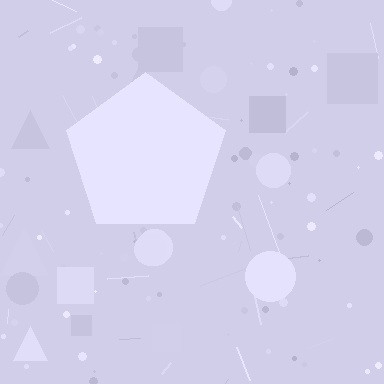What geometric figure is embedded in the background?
A pentagon is embedded in the background.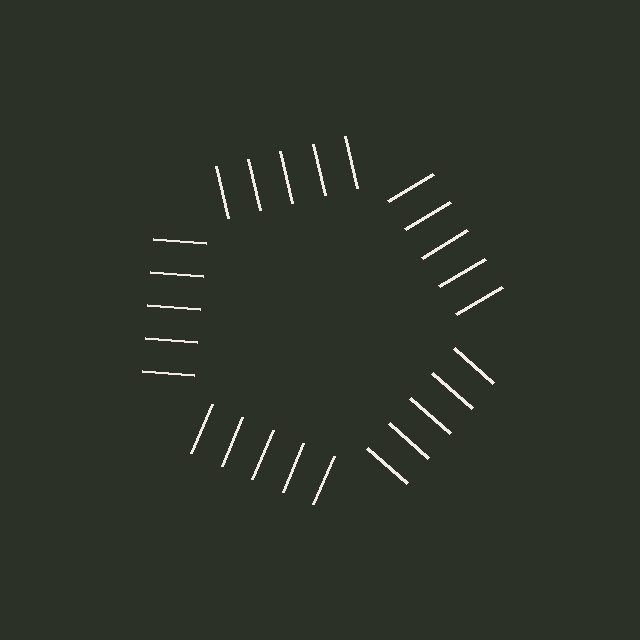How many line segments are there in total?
25 — 5 along each of the 5 edges.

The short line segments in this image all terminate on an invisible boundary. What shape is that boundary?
An illusory pentagon — the line segments terminate on its edges but no continuous stroke is drawn.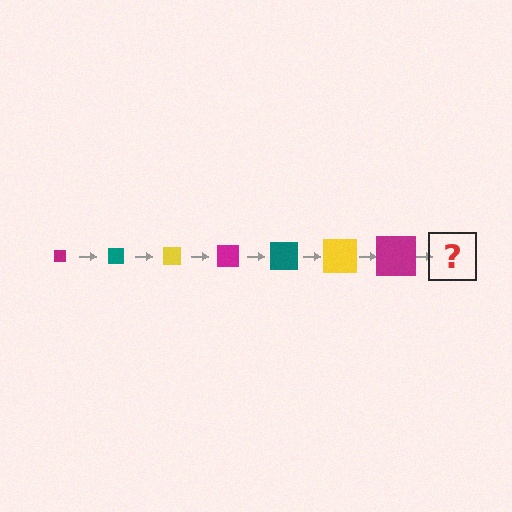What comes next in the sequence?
The next element should be a teal square, larger than the previous one.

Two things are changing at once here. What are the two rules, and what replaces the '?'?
The two rules are that the square grows larger each step and the color cycles through magenta, teal, and yellow. The '?' should be a teal square, larger than the previous one.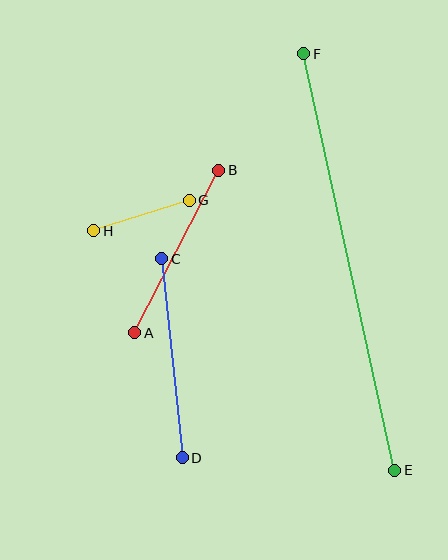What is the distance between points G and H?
The distance is approximately 100 pixels.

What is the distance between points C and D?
The distance is approximately 200 pixels.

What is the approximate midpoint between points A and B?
The midpoint is at approximately (177, 251) pixels.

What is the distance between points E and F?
The distance is approximately 426 pixels.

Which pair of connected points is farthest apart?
Points E and F are farthest apart.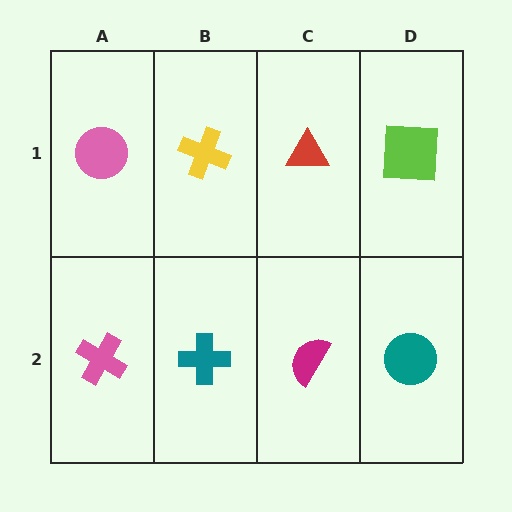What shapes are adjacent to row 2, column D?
A lime square (row 1, column D), a magenta semicircle (row 2, column C).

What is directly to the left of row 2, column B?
A pink cross.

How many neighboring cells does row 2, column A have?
2.